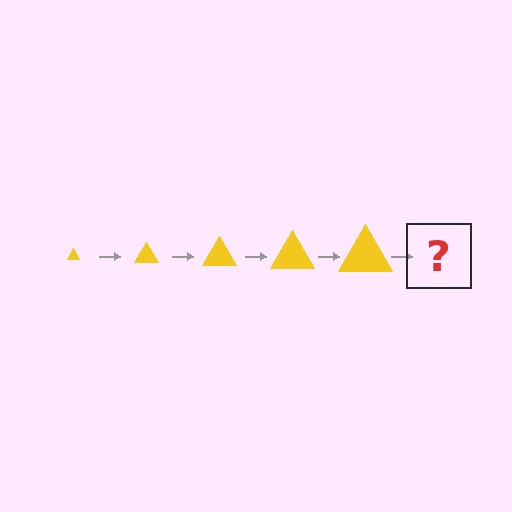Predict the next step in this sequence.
The next step is a yellow triangle, larger than the previous one.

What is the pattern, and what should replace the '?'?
The pattern is that the triangle gets progressively larger each step. The '?' should be a yellow triangle, larger than the previous one.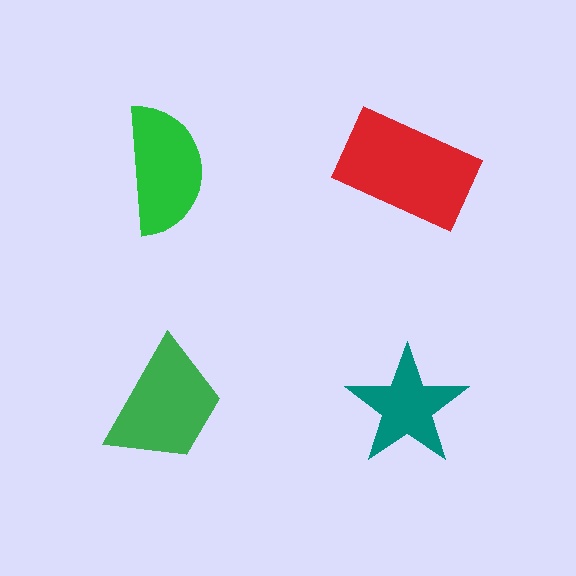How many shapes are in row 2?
2 shapes.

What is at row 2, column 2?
A teal star.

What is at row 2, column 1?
A green trapezoid.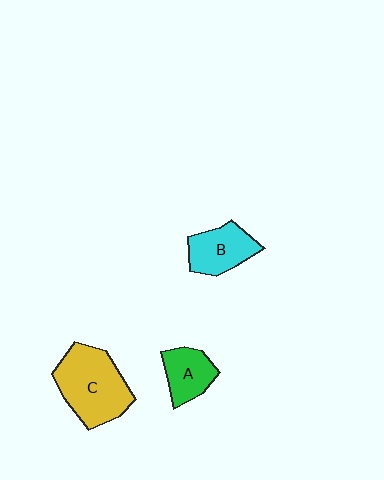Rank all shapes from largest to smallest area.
From largest to smallest: C (yellow), B (cyan), A (green).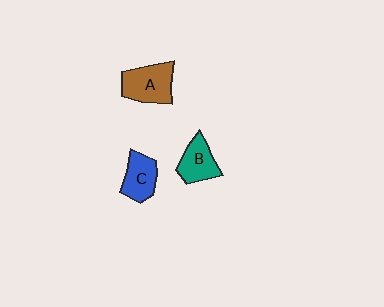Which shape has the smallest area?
Shape C (blue).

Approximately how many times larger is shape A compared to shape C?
Approximately 1.3 times.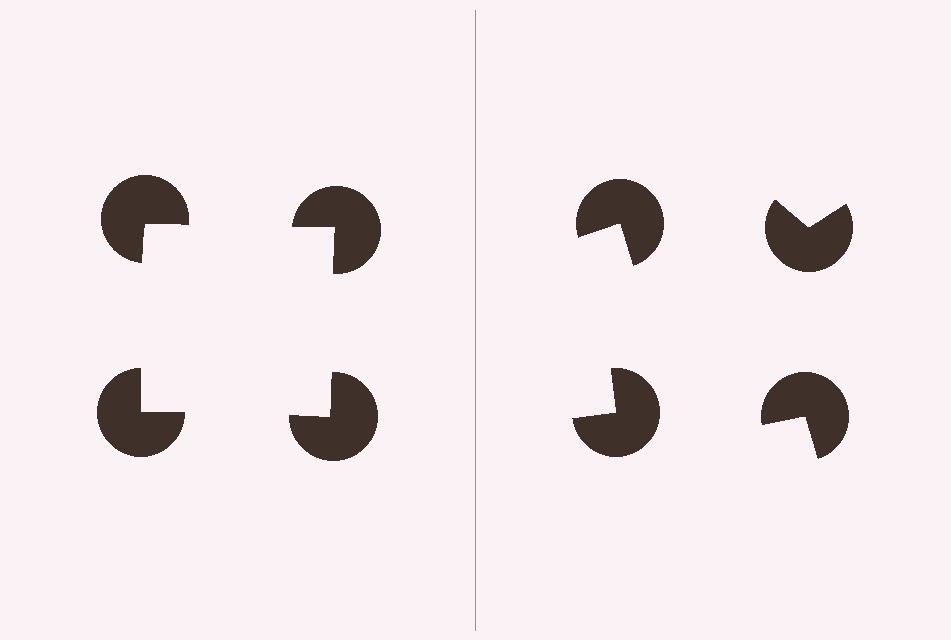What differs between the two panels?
The pac-man discs are positioned identically on both sides; only the wedge orientations differ. On the left they align to a square; on the right they are misaligned.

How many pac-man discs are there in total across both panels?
8 — 4 on each side.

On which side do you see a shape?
An illusory square appears on the left side. On the right side the wedge cuts are rotated, so no coherent shape forms.